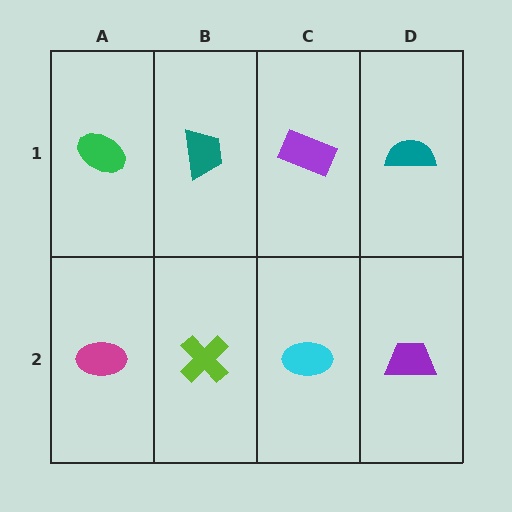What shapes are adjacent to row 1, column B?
A lime cross (row 2, column B), a green ellipse (row 1, column A), a purple rectangle (row 1, column C).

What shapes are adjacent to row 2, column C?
A purple rectangle (row 1, column C), a lime cross (row 2, column B), a purple trapezoid (row 2, column D).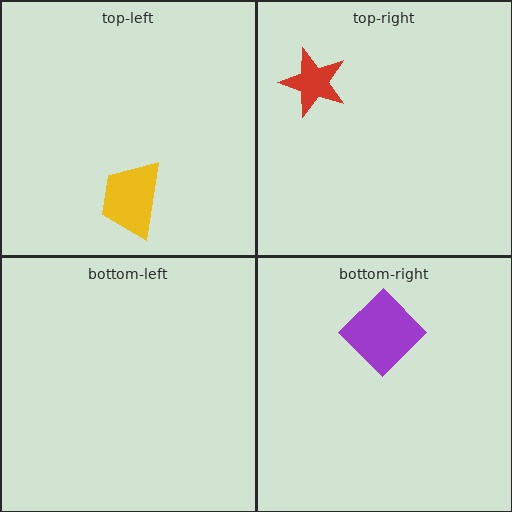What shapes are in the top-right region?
The red star.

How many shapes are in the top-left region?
1.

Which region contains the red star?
The top-right region.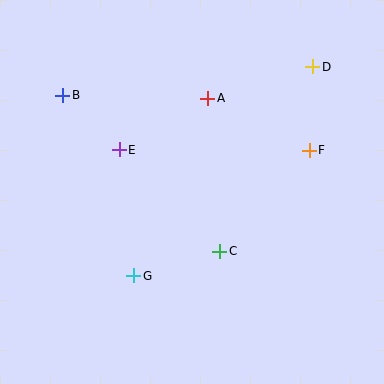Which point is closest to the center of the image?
Point C at (220, 251) is closest to the center.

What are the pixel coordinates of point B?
Point B is at (63, 95).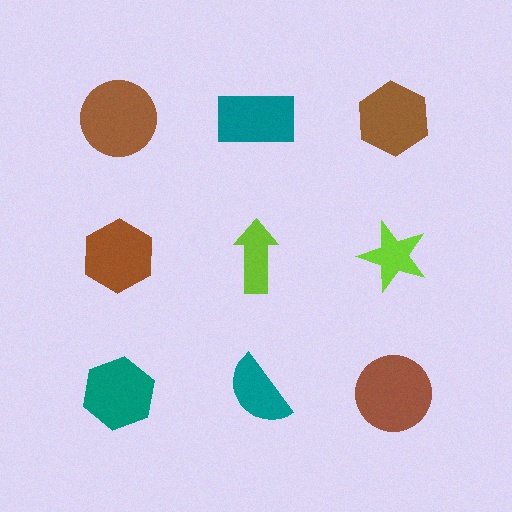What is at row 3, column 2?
A teal semicircle.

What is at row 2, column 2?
A lime arrow.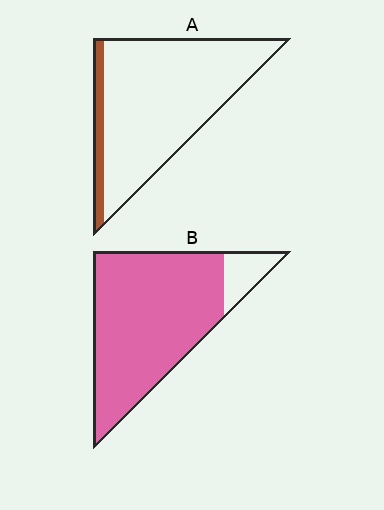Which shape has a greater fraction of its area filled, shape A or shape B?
Shape B.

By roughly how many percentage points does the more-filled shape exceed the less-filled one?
By roughly 80 percentage points (B over A).